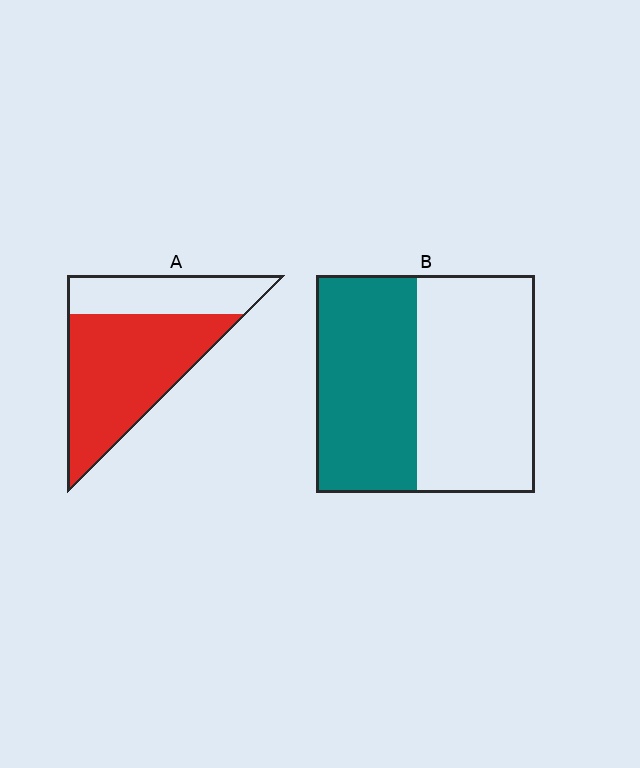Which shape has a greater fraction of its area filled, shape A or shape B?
Shape A.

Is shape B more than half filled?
Roughly half.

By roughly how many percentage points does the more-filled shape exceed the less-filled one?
By roughly 20 percentage points (A over B).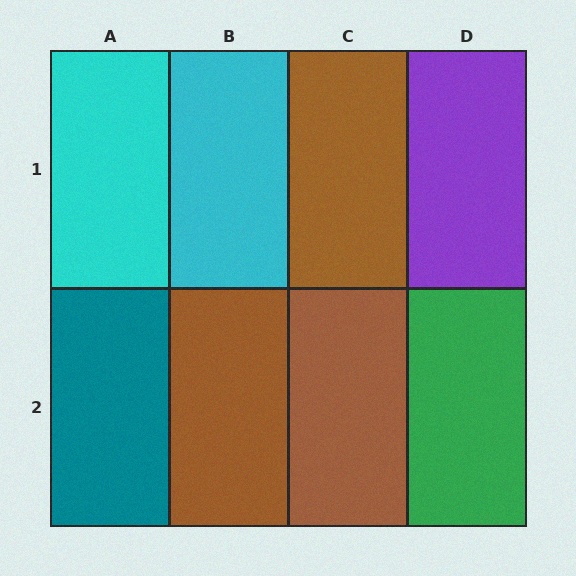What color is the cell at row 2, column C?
Brown.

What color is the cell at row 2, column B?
Brown.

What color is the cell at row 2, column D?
Green.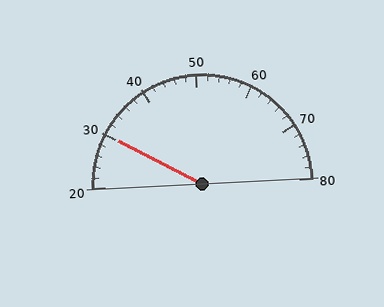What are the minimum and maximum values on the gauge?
The gauge ranges from 20 to 80.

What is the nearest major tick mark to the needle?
The nearest major tick mark is 30.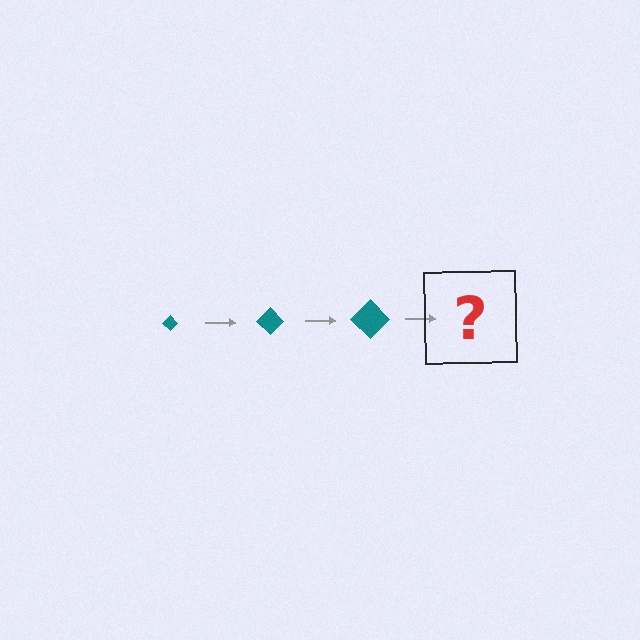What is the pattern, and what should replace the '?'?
The pattern is that the diamond gets progressively larger each step. The '?' should be a teal diamond, larger than the previous one.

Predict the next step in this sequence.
The next step is a teal diamond, larger than the previous one.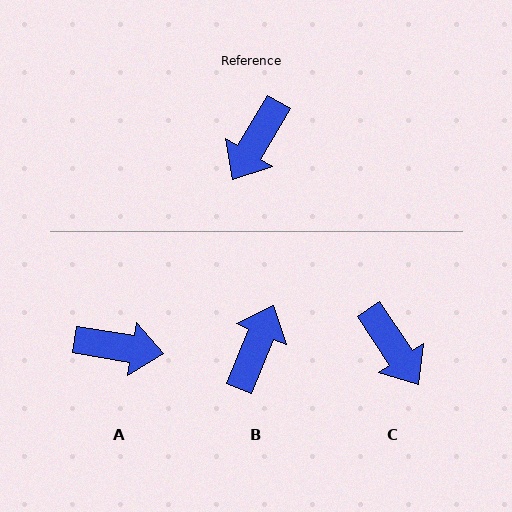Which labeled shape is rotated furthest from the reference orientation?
B, about 172 degrees away.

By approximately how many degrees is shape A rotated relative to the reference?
Approximately 112 degrees counter-clockwise.